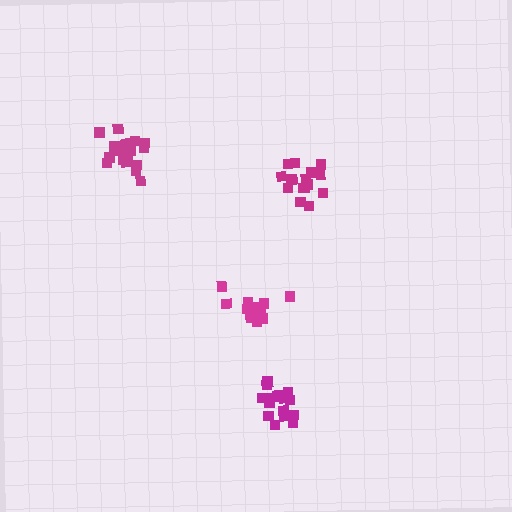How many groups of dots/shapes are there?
There are 4 groups.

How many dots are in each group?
Group 1: 13 dots, Group 2: 16 dots, Group 3: 19 dots, Group 4: 16 dots (64 total).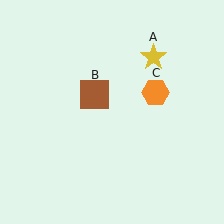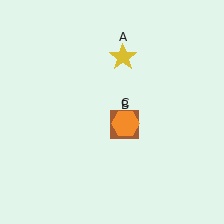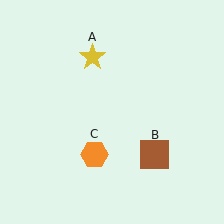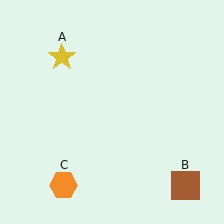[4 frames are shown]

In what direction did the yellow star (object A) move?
The yellow star (object A) moved left.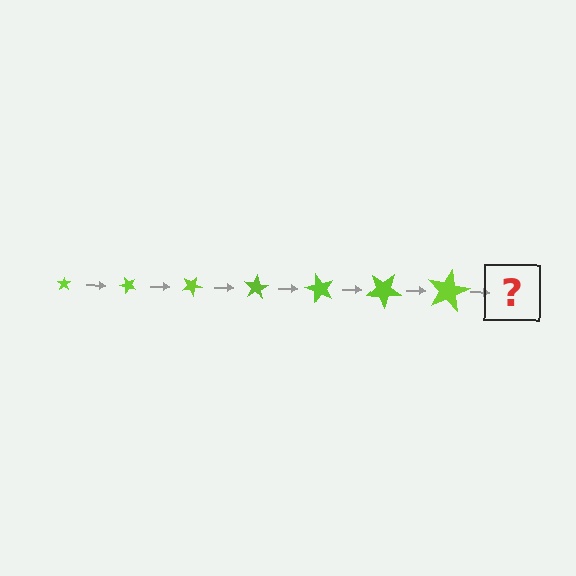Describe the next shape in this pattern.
It should be a star, larger than the previous one and rotated 350 degrees from the start.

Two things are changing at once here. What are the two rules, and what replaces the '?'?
The two rules are that the star grows larger each step and it rotates 50 degrees each step. The '?' should be a star, larger than the previous one and rotated 350 degrees from the start.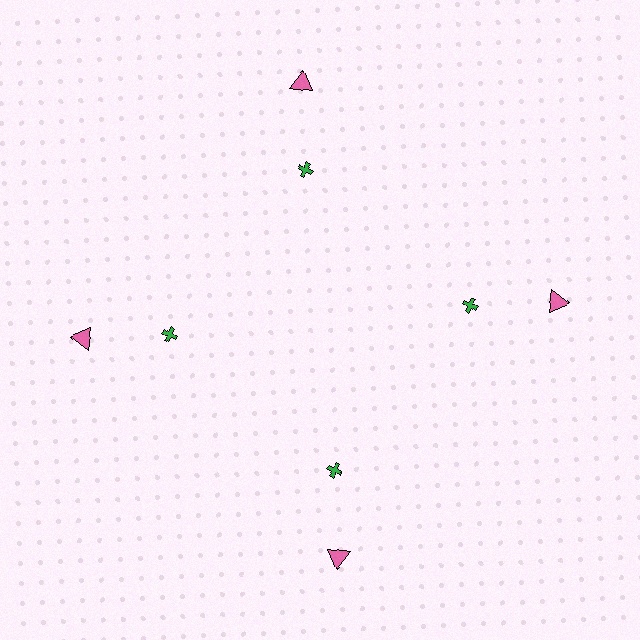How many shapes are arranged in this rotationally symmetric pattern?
There are 8 shapes, arranged in 4 groups of 2.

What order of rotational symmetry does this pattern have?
This pattern has 4-fold rotational symmetry.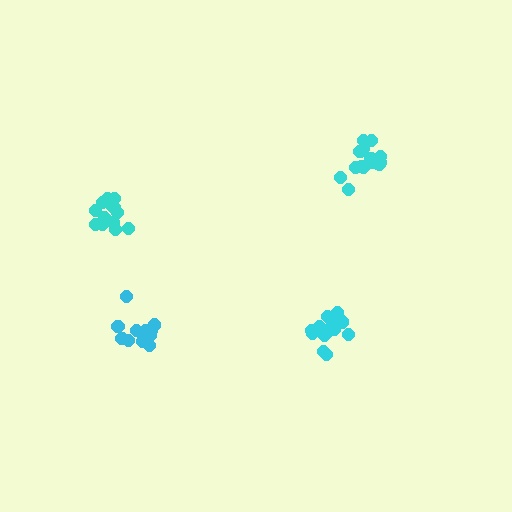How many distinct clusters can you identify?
There are 4 distinct clusters.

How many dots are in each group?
Group 1: 14 dots, Group 2: 16 dots, Group 3: 13 dots, Group 4: 16 dots (59 total).